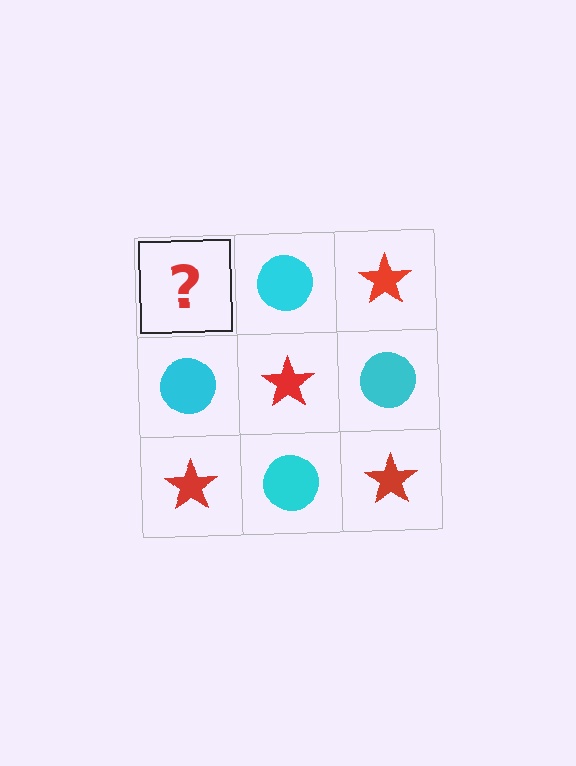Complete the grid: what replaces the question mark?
The question mark should be replaced with a red star.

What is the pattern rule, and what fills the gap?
The rule is that it alternates red star and cyan circle in a checkerboard pattern. The gap should be filled with a red star.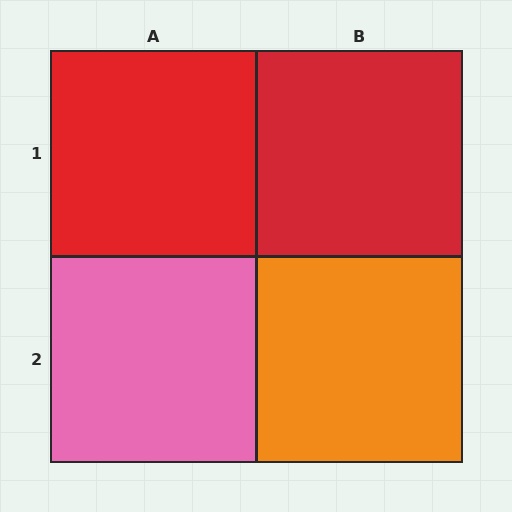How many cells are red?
2 cells are red.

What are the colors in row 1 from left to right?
Red, red.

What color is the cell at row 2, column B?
Orange.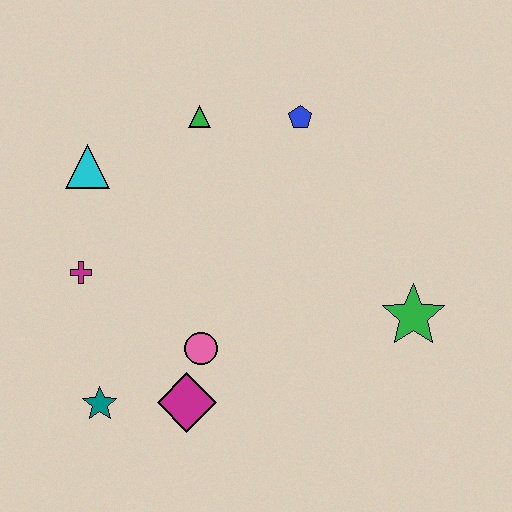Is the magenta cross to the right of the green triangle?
No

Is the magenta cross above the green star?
Yes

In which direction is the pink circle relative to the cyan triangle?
The pink circle is below the cyan triangle.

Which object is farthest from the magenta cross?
The green star is farthest from the magenta cross.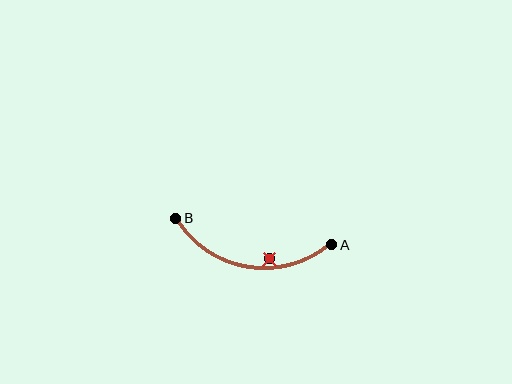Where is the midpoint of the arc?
The arc midpoint is the point on the curve farthest from the straight line joining A and B. It sits below that line.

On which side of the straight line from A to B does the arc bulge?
The arc bulges below the straight line connecting A and B.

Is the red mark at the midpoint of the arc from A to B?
No — the red mark does not lie on the arc at all. It sits slightly inside the curve.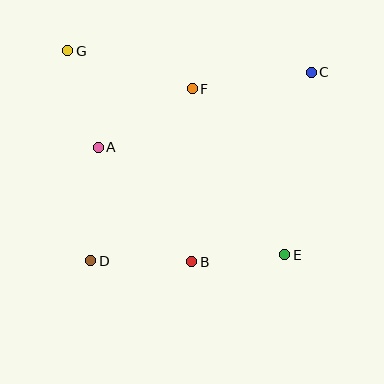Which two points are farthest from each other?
Points E and G are farthest from each other.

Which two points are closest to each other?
Points B and E are closest to each other.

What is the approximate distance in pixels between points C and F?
The distance between C and F is approximately 120 pixels.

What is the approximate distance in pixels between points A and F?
The distance between A and F is approximately 111 pixels.